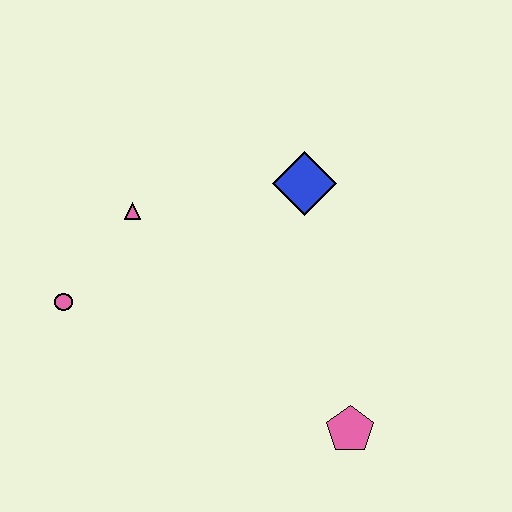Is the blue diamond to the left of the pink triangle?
No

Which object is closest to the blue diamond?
The pink triangle is closest to the blue diamond.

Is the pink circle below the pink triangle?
Yes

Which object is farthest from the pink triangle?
The pink pentagon is farthest from the pink triangle.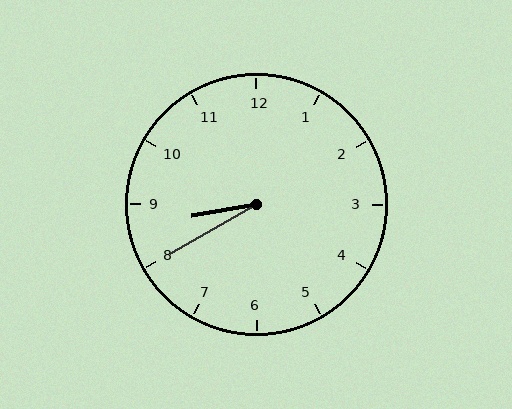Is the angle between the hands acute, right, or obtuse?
It is acute.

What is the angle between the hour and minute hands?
Approximately 20 degrees.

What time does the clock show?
8:40.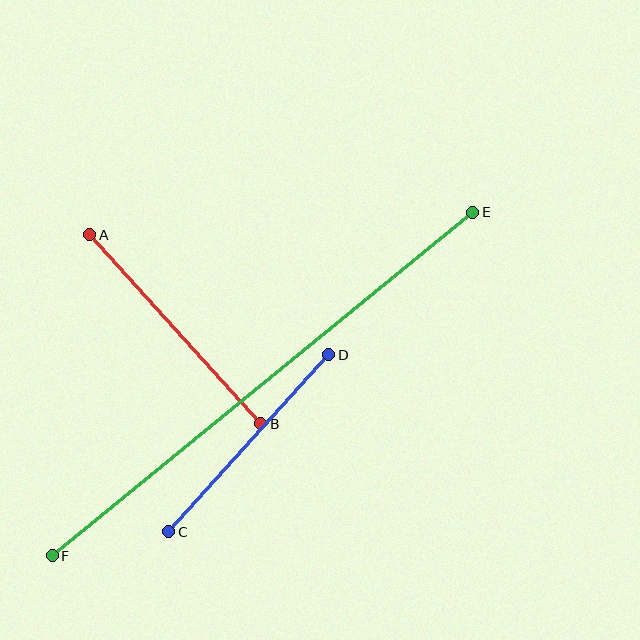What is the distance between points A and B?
The distance is approximately 255 pixels.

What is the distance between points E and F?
The distance is approximately 543 pixels.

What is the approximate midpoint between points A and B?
The midpoint is at approximately (175, 329) pixels.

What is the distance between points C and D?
The distance is approximately 238 pixels.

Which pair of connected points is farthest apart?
Points E and F are farthest apart.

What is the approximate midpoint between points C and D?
The midpoint is at approximately (249, 443) pixels.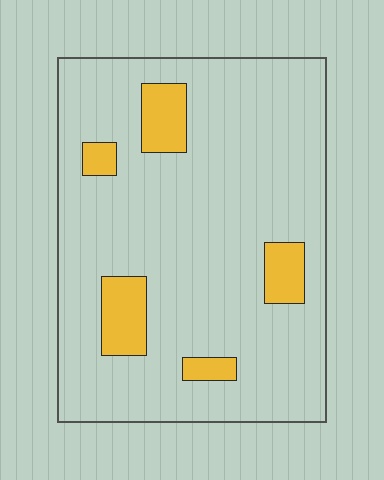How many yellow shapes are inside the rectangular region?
5.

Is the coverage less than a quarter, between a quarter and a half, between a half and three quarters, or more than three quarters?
Less than a quarter.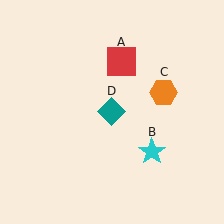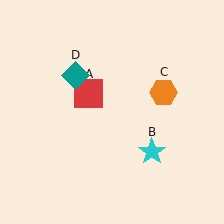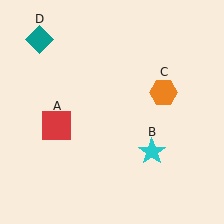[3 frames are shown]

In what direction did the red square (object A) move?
The red square (object A) moved down and to the left.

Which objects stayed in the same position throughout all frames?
Cyan star (object B) and orange hexagon (object C) remained stationary.